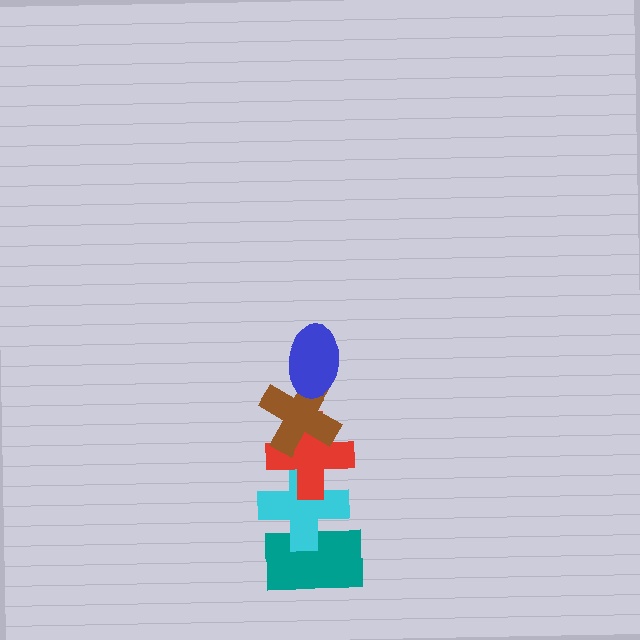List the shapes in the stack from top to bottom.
From top to bottom: the blue ellipse, the brown cross, the red cross, the cyan cross, the teal rectangle.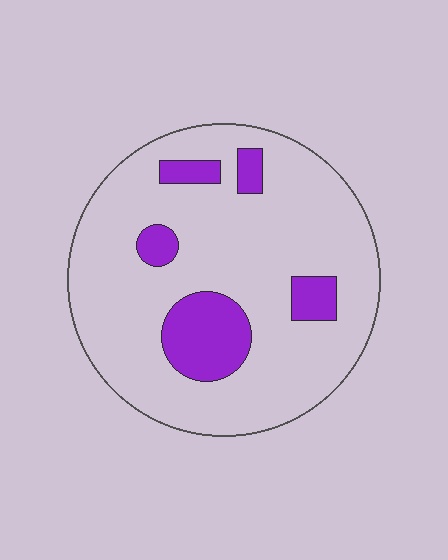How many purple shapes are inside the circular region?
5.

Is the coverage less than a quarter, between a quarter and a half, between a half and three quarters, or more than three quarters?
Less than a quarter.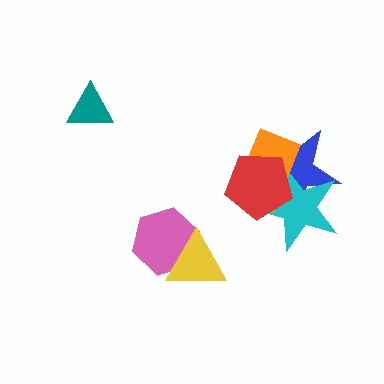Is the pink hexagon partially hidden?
Yes, it is partially covered by another shape.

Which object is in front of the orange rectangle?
The red pentagon is in front of the orange rectangle.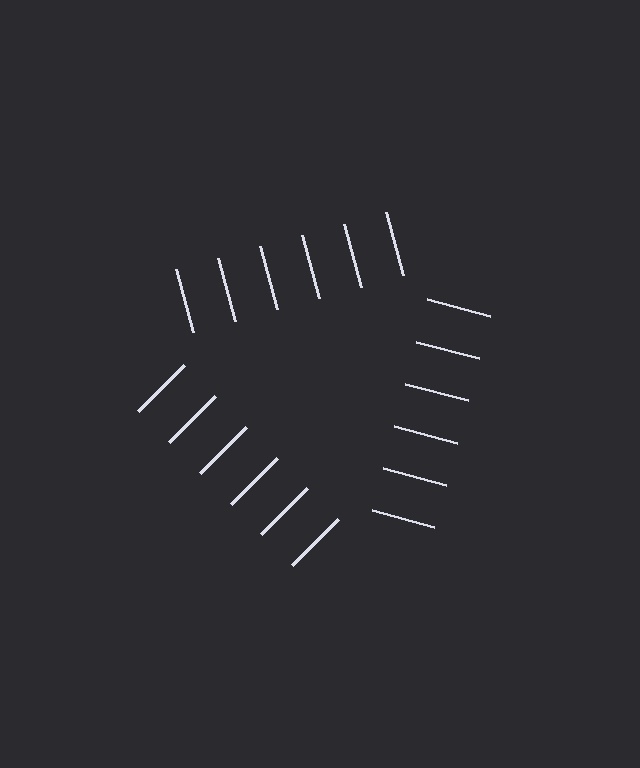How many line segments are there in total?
18 — 6 along each of the 3 edges.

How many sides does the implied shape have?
3 sides — the line-ends trace a triangle.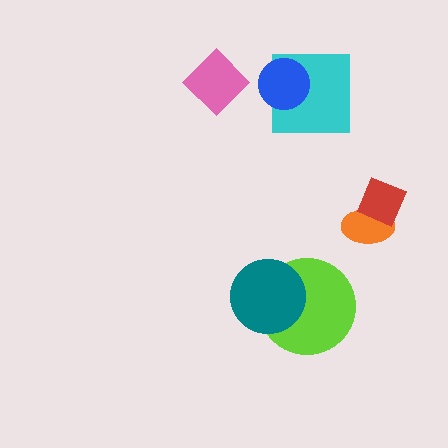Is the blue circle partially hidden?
No, no other shape covers it.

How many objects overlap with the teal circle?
1 object overlaps with the teal circle.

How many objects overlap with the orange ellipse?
1 object overlaps with the orange ellipse.